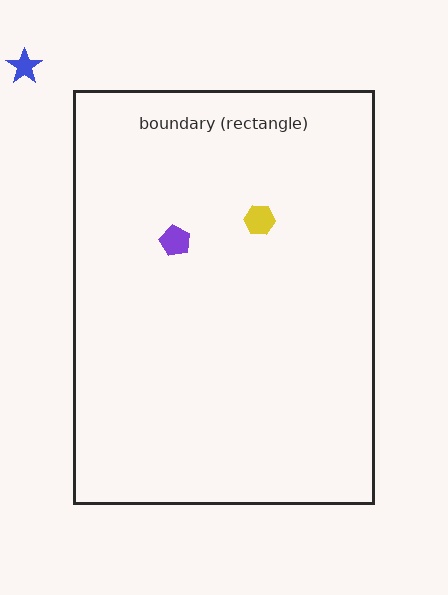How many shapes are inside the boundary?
2 inside, 1 outside.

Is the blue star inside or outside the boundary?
Outside.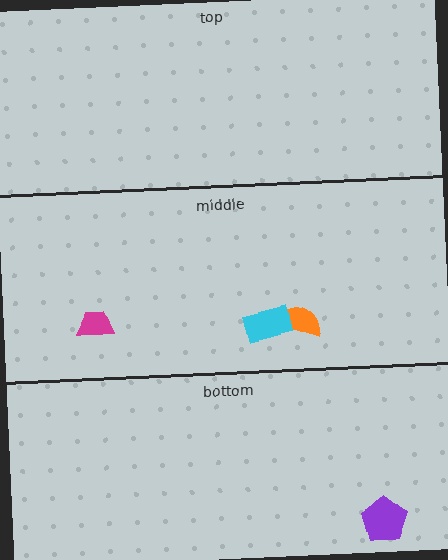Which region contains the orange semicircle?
The middle region.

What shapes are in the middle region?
The orange semicircle, the magenta trapezoid, the cyan rectangle.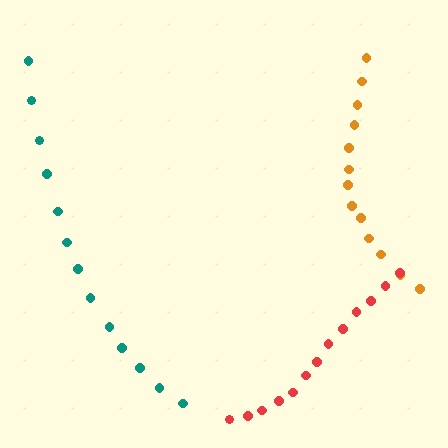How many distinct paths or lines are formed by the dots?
There are 3 distinct paths.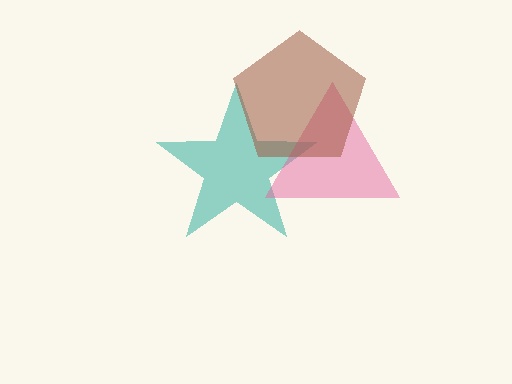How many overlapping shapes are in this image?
There are 3 overlapping shapes in the image.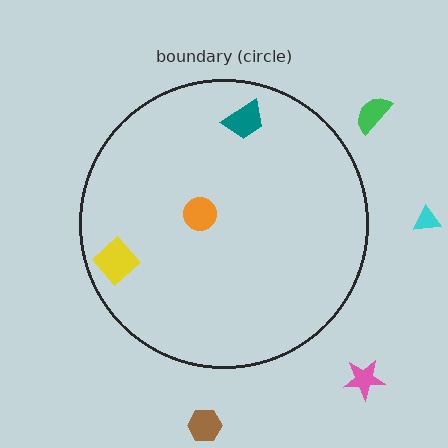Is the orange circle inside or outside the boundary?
Inside.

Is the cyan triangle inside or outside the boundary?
Outside.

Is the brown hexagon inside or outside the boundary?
Outside.